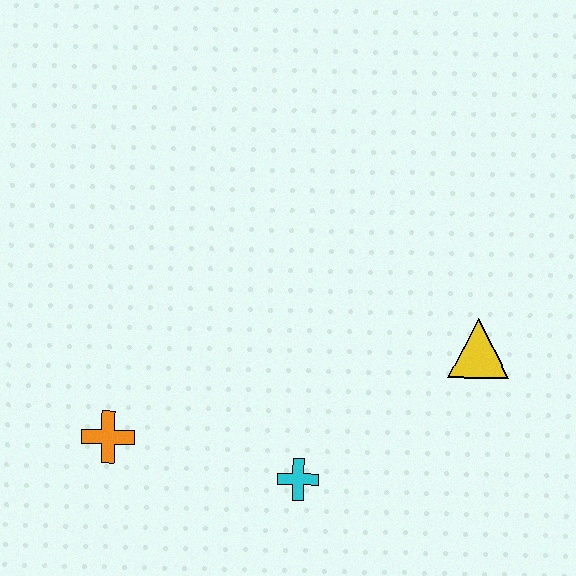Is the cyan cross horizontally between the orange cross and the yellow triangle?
Yes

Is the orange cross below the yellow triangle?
Yes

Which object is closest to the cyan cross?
The orange cross is closest to the cyan cross.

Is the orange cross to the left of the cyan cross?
Yes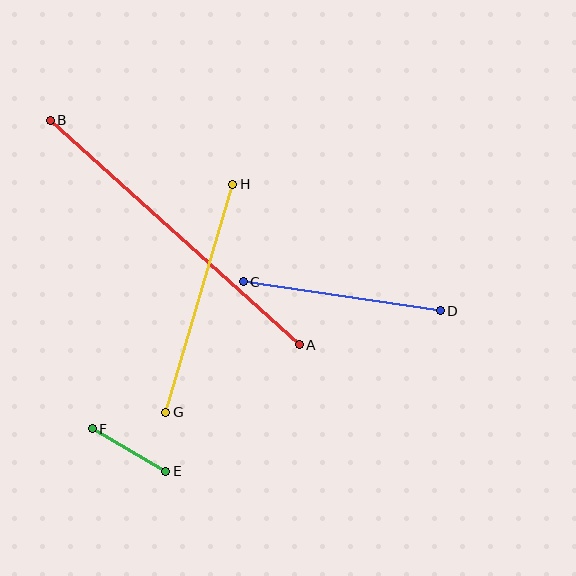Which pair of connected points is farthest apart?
Points A and B are farthest apart.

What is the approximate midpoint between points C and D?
The midpoint is at approximately (342, 296) pixels.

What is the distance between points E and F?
The distance is approximately 85 pixels.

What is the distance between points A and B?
The distance is approximately 335 pixels.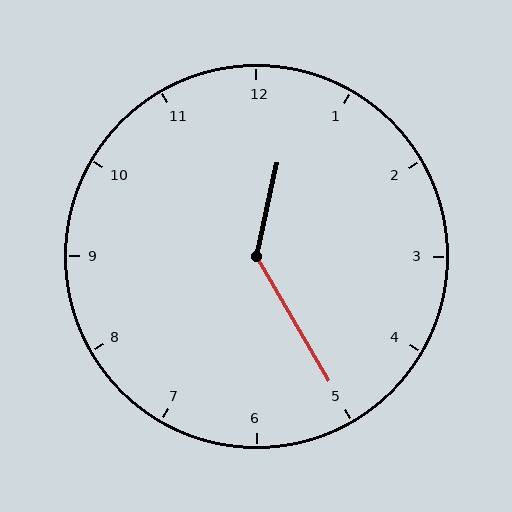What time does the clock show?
12:25.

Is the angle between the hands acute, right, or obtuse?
It is obtuse.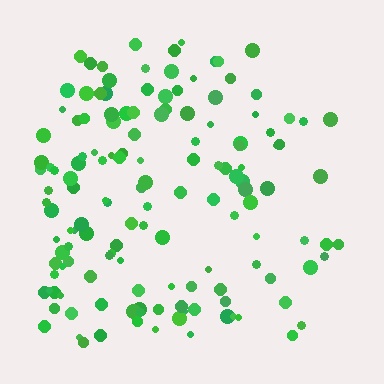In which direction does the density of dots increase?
From right to left, with the left side densest.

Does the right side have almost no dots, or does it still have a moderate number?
Still a moderate number, just noticeably fewer than the left.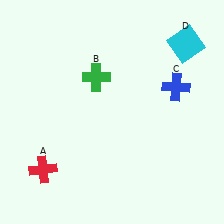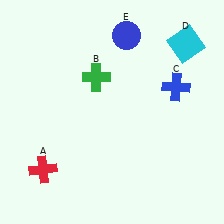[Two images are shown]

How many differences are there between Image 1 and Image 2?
There is 1 difference between the two images.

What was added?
A blue circle (E) was added in Image 2.